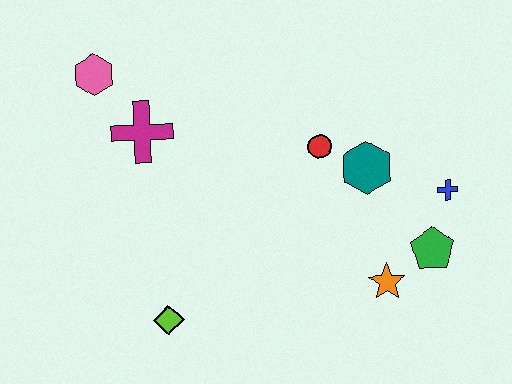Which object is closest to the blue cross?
The green pentagon is closest to the blue cross.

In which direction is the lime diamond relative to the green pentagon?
The lime diamond is to the left of the green pentagon.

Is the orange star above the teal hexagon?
No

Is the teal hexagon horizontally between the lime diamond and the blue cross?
Yes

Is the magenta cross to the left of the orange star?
Yes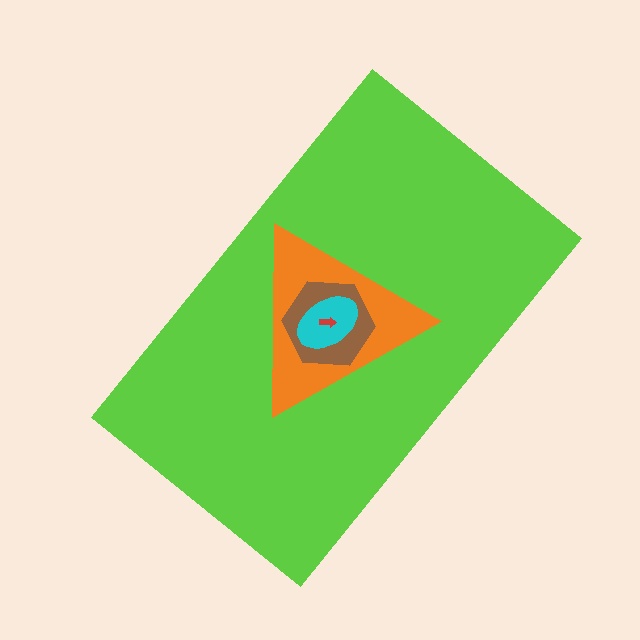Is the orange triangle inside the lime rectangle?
Yes.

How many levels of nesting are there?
5.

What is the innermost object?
The red arrow.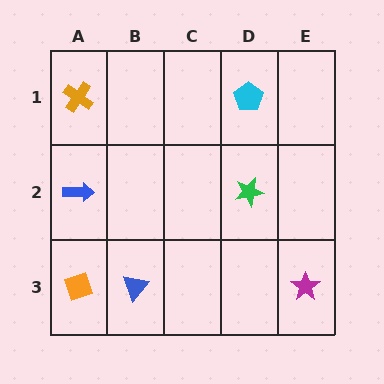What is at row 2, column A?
A blue arrow.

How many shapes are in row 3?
3 shapes.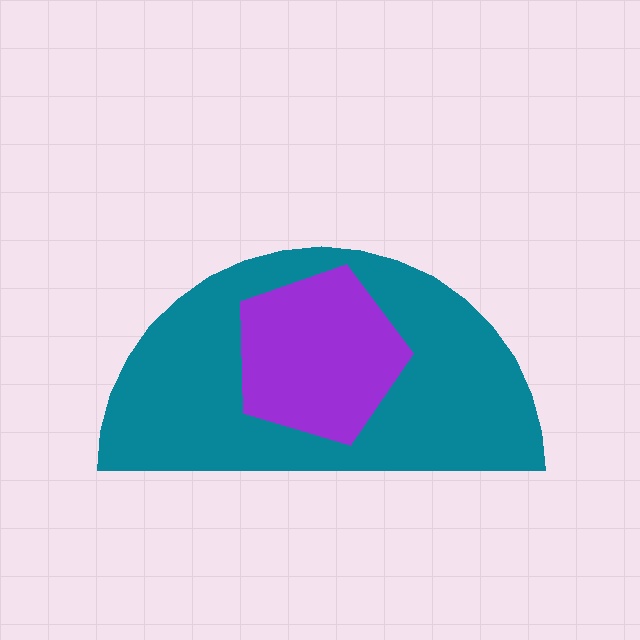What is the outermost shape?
The teal semicircle.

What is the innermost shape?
The purple pentagon.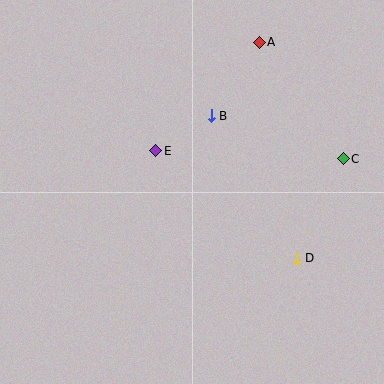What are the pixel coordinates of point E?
Point E is at (156, 151).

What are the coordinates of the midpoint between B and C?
The midpoint between B and C is at (277, 137).